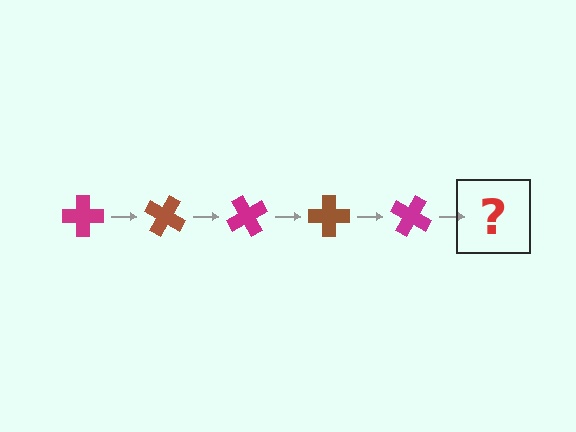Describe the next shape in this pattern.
It should be a brown cross, rotated 150 degrees from the start.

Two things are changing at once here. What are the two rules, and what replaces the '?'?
The two rules are that it rotates 30 degrees each step and the color cycles through magenta and brown. The '?' should be a brown cross, rotated 150 degrees from the start.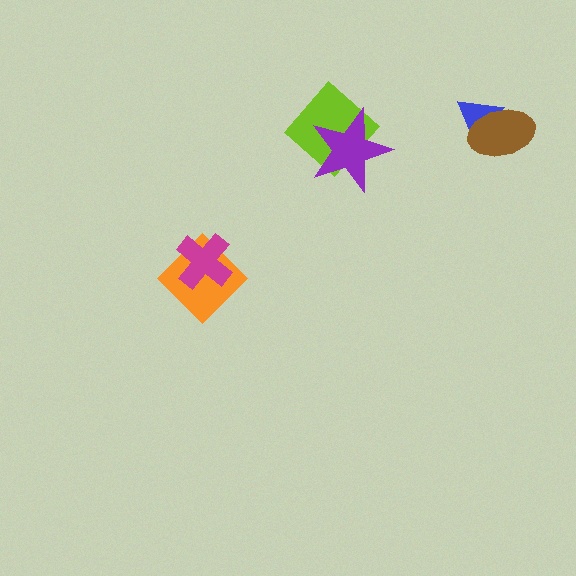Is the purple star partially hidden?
No, no other shape covers it.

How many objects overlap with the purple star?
1 object overlaps with the purple star.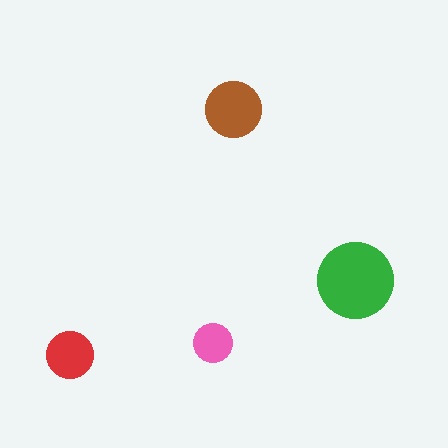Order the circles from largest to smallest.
the green one, the brown one, the red one, the pink one.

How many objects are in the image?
There are 4 objects in the image.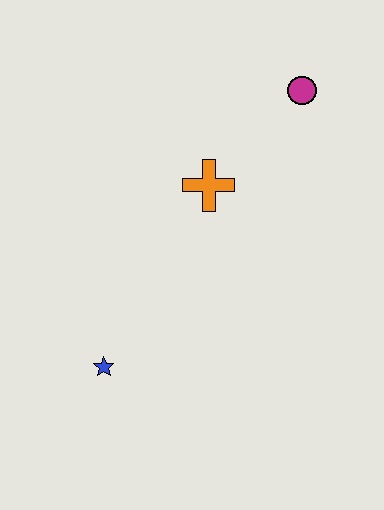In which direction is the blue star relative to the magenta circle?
The blue star is below the magenta circle.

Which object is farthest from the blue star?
The magenta circle is farthest from the blue star.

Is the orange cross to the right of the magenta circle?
No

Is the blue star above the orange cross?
No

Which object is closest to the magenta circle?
The orange cross is closest to the magenta circle.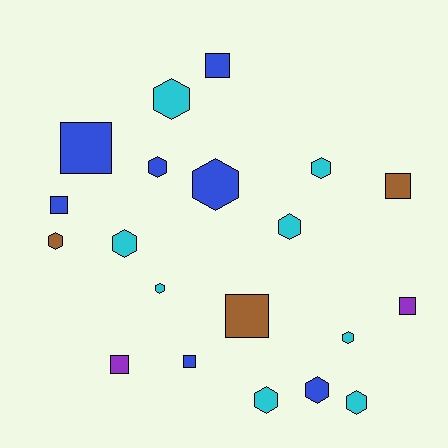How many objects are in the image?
There are 20 objects.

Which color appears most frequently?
Cyan, with 8 objects.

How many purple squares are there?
There are 2 purple squares.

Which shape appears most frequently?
Hexagon, with 12 objects.